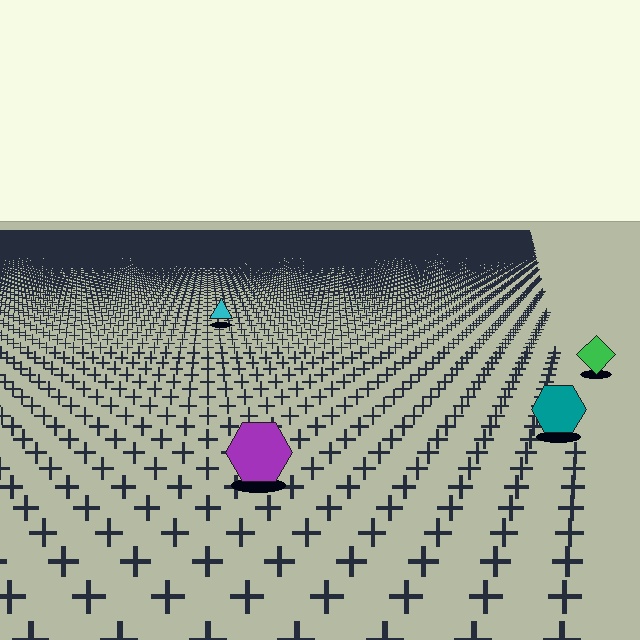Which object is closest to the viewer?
The purple hexagon is closest. The texture marks near it are larger and more spread out.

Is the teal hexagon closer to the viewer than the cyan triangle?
Yes. The teal hexagon is closer — you can tell from the texture gradient: the ground texture is coarser near it.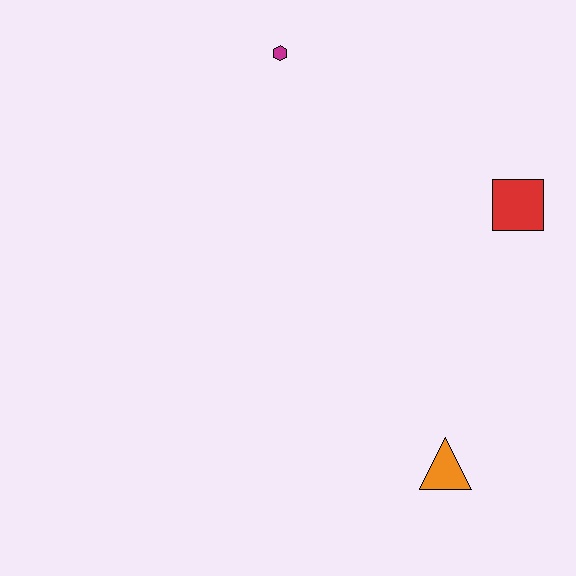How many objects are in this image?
There are 3 objects.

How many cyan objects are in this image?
There are no cyan objects.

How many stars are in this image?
There are no stars.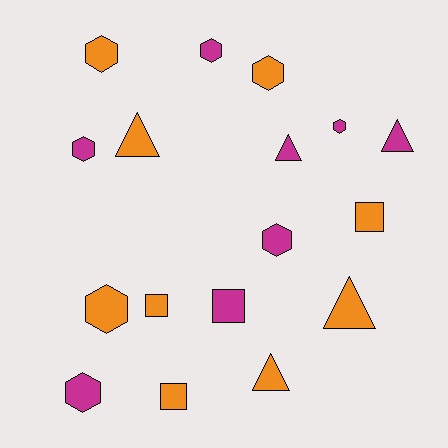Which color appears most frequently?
Orange, with 9 objects.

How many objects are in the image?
There are 17 objects.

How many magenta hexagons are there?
There are 5 magenta hexagons.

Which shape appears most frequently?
Hexagon, with 8 objects.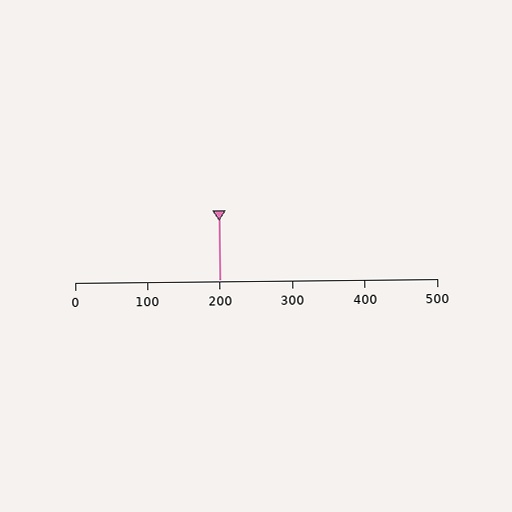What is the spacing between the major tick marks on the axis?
The major ticks are spaced 100 apart.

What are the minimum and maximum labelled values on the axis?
The axis runs from 0 to 500.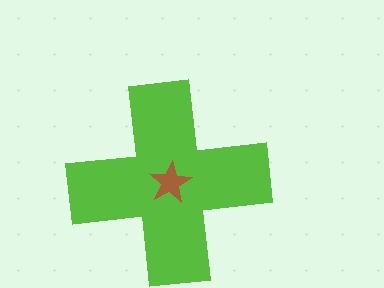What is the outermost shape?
The lime cross.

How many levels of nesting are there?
2.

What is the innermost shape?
The brown star.